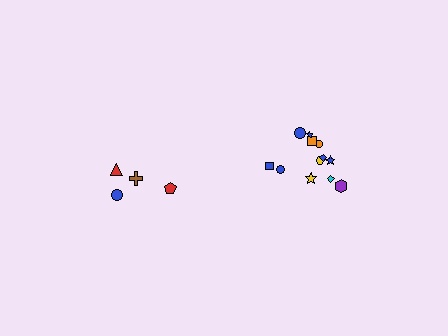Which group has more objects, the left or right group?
The right group.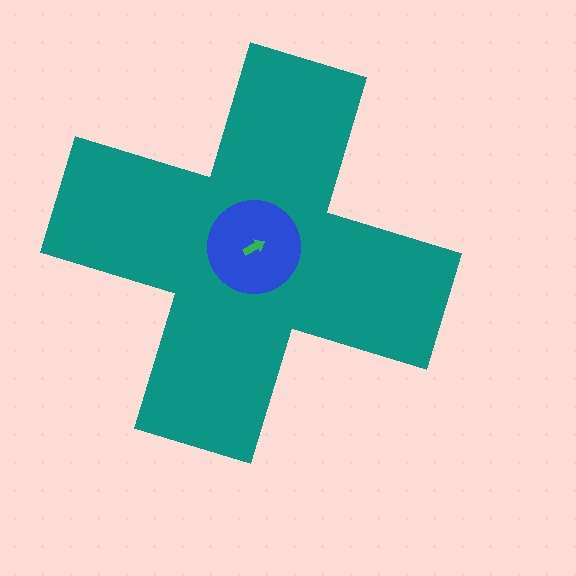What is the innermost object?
The green arrow.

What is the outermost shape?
The teal cross.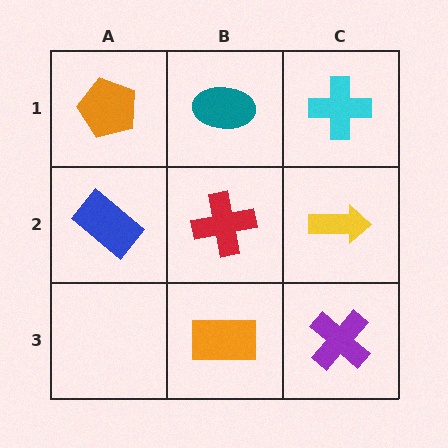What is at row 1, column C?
A cyan cross.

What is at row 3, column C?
A purple cross.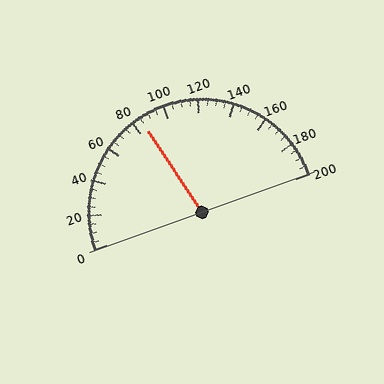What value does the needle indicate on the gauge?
The needle indicates approximately 85.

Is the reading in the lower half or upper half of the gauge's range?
The reading is in the lower half of the range (0 to 200).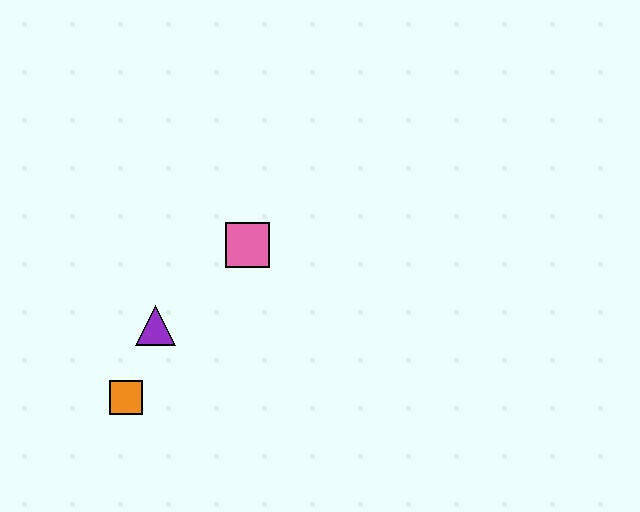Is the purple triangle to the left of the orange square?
No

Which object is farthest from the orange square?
The pink square is farthest from the orange square.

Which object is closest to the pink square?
The purple triangle is closest to the pink square.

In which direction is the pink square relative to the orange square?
The pink square is above the orange square.